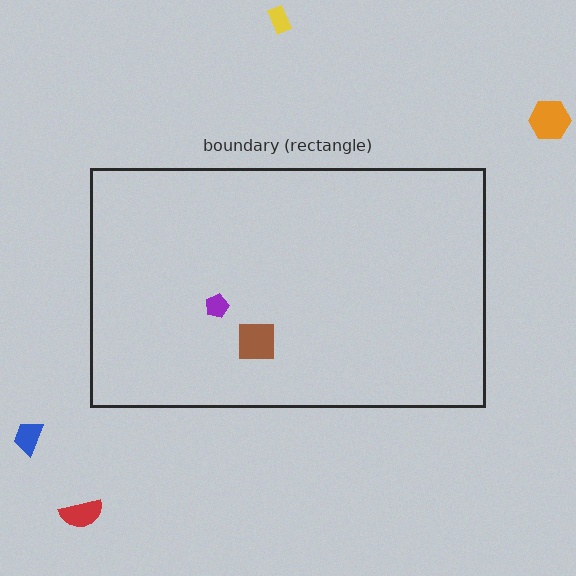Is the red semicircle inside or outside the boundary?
Outside.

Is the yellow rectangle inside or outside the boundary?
Outside.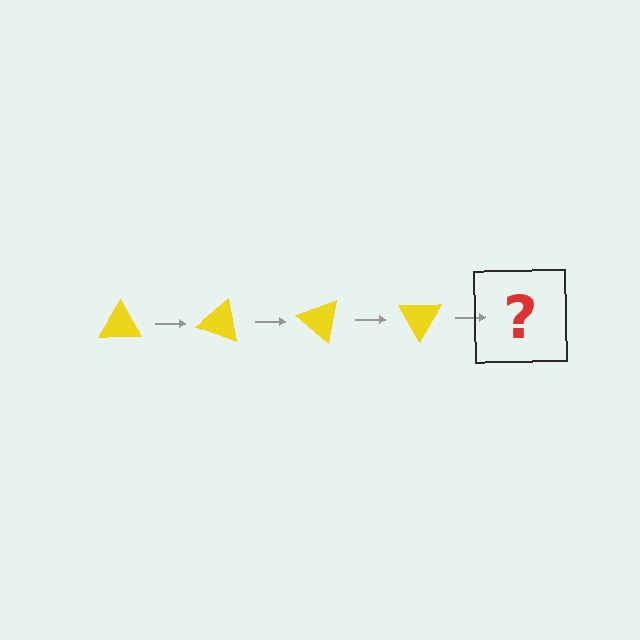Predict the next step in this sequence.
The next step is a yellow triangle rotated 80 degrees.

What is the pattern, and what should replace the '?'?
The pattern is that the triangle rotates 20 degrees each step. The '?' should be a yellow triangle rotated 80 degrees.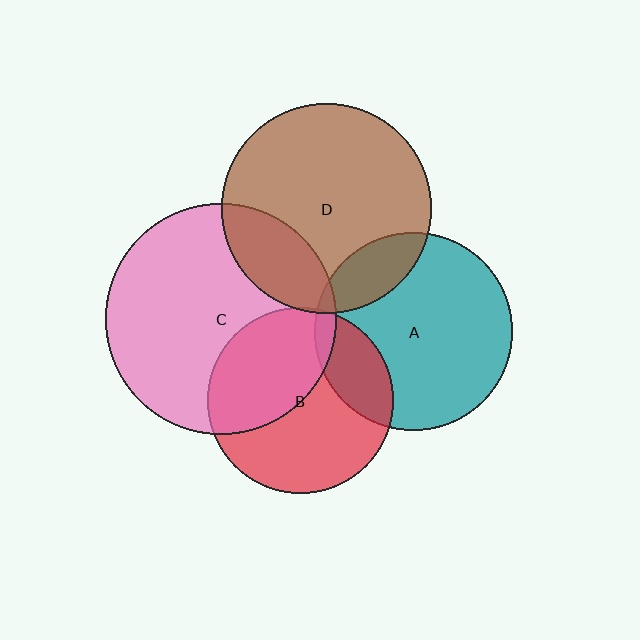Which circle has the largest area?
Circle C (pink).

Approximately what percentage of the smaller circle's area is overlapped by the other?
Approximately 20%.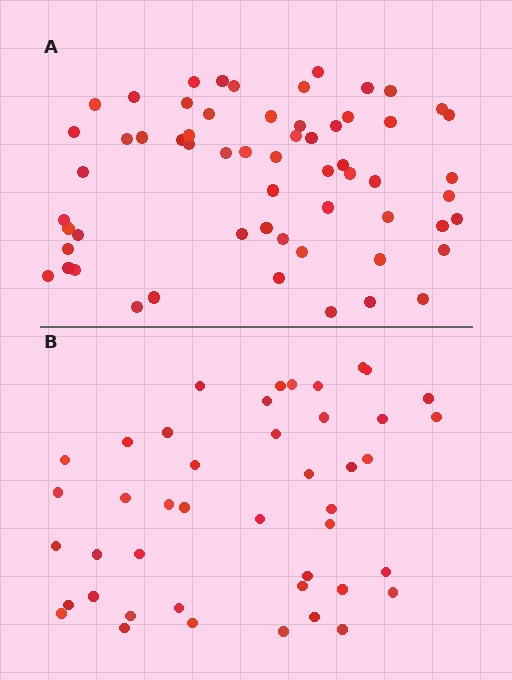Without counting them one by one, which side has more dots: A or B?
Region A (the top region) has more dots.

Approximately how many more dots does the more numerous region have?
Region A has approximately 15 more dots than region B.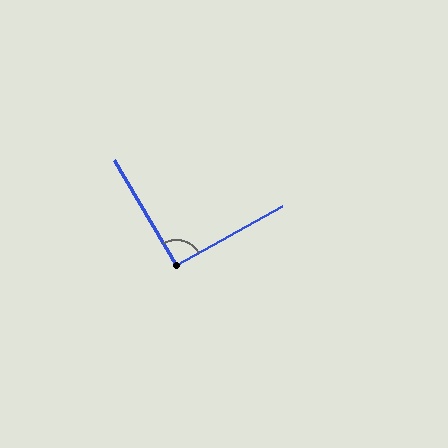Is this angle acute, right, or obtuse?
It is approximately a right angle.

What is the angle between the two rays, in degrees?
Approximately 92 degrees.